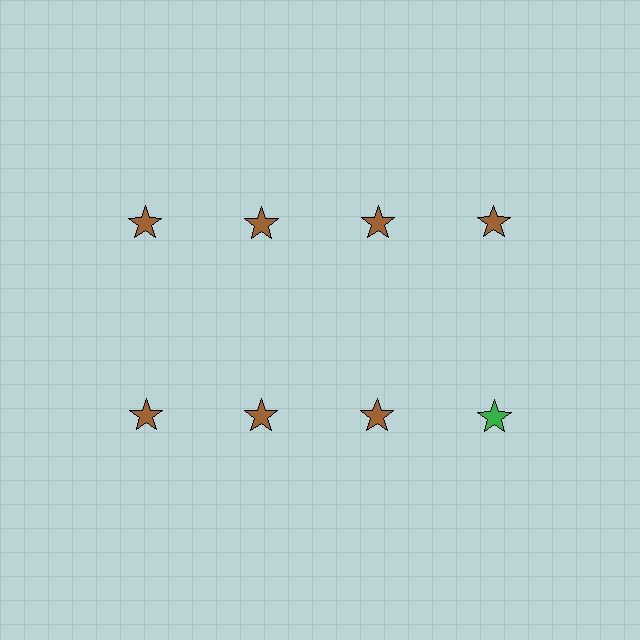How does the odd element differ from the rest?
It has a different color: green instead of brown.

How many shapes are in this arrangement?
There are 8 shapes arranged in a grid pattern.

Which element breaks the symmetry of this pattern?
The green star in the second row, second from right column breaks the symmetry. All other shapes are brown stars.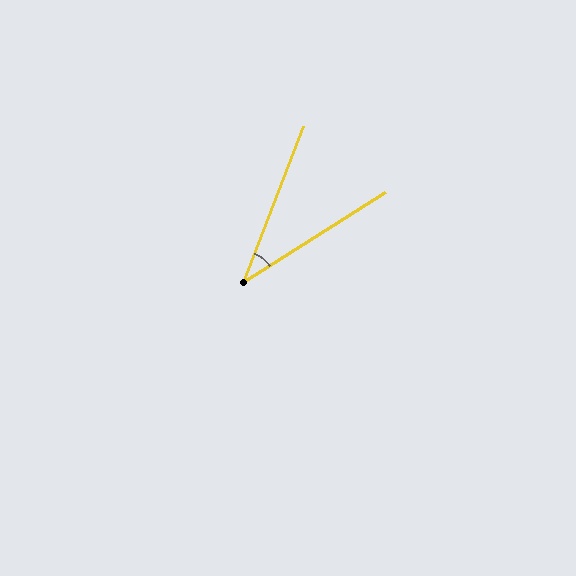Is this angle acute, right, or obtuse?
It is acute.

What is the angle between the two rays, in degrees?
Approximately 37 degrees.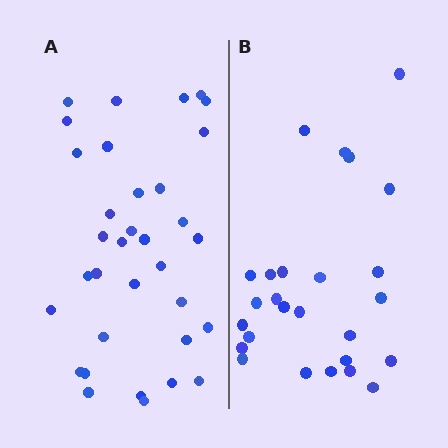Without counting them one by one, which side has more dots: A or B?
Region A (the left region) has more dots.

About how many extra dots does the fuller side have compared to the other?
Region A has roughly 8 or so more dots than region B.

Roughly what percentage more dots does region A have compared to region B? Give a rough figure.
About 30% more.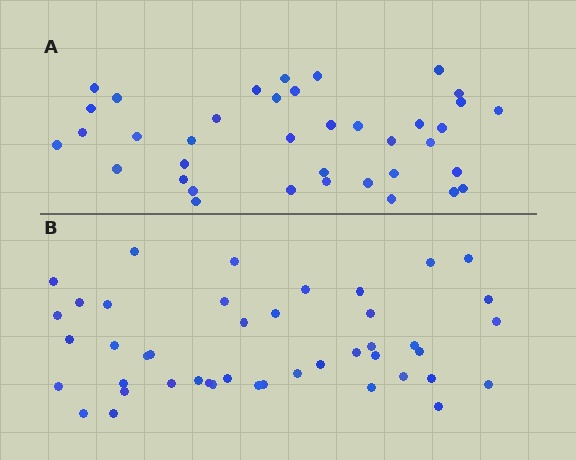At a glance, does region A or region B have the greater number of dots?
Region B (the bottom region) has more dots.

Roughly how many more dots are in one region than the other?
Region B has about 6 more dots than region A.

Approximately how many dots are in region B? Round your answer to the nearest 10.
About 40 dots. (The exact count is 44, which rounds to 40.)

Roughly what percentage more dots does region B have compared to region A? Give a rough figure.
About 15% more.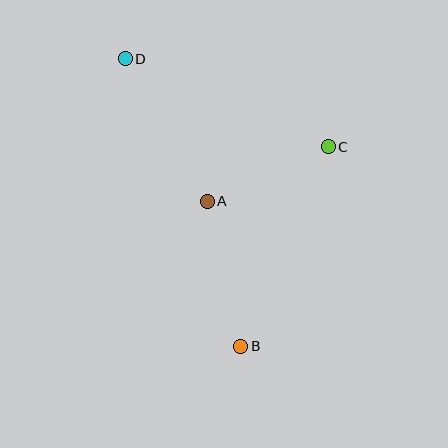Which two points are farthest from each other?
Points B and D are farthest from each other.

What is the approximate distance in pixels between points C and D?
The distance between C and D is approximately 221 pixels.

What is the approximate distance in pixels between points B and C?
The distance between B and C is approximately 218 pixels.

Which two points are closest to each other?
Points A and C are closest to each other.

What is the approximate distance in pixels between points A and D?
The distance between A and D is approximately 164 pixels.